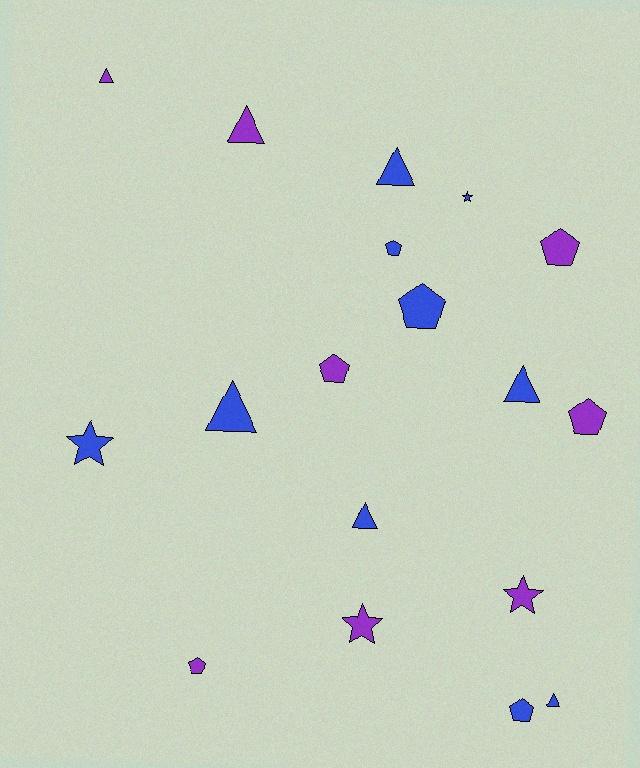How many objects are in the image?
There are 18 objects.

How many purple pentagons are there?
There are 4 purple pentagons.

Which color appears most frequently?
Blue, with 10 objects.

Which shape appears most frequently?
Pentagon, with 7 objects.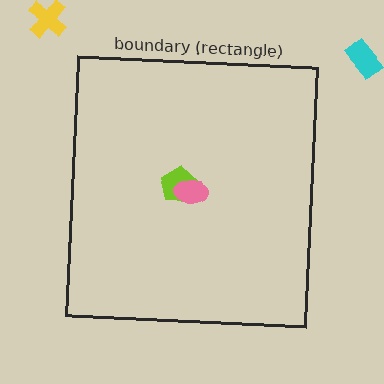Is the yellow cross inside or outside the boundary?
Outside.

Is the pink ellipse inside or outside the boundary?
Inside.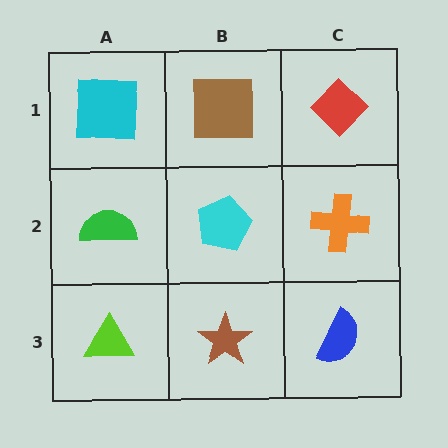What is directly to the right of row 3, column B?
A blue semicircle.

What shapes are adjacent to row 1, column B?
A cyan pentagon (row 2, column B), a cyan square (row 1, column A), a red diamond (row 1, column C).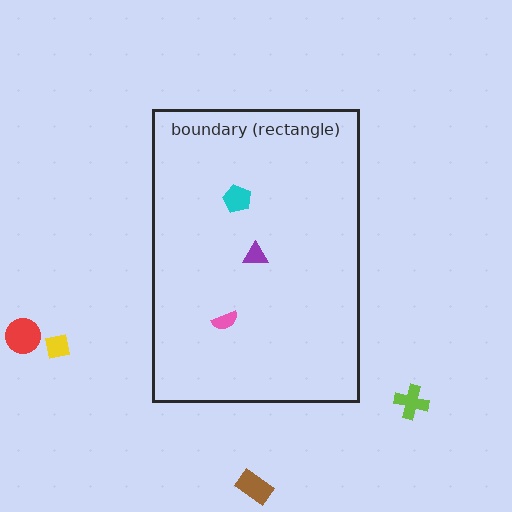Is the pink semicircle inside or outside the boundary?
Inside.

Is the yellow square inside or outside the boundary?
Outside.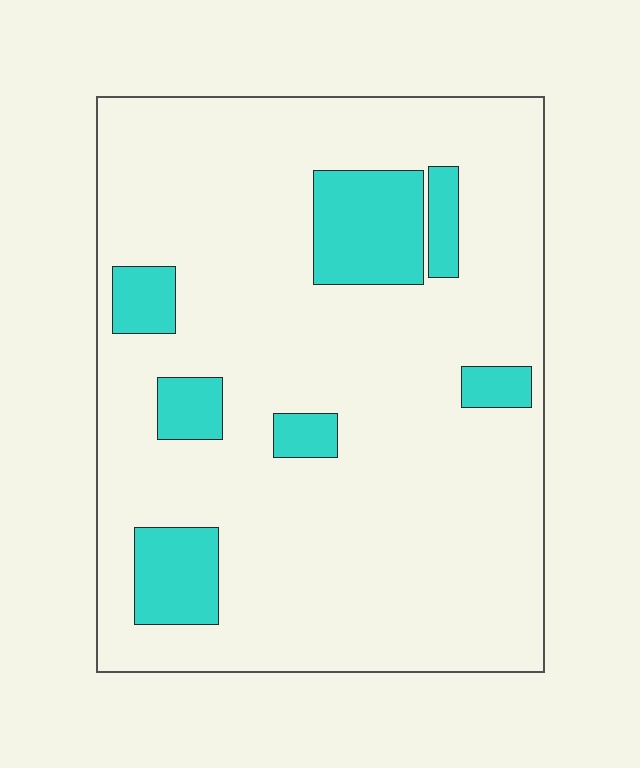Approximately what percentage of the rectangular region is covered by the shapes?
Approximately 15%.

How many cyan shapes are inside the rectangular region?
7.